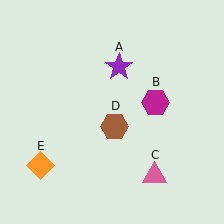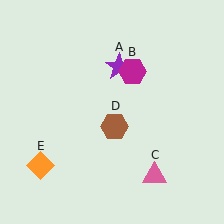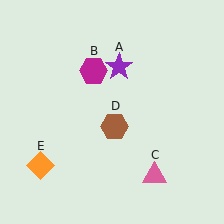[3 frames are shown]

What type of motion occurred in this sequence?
The magenta hexagon (object B) rotated counterclockwise around the center of the scene.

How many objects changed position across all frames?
1 object changed position: magenta hexagon (object B).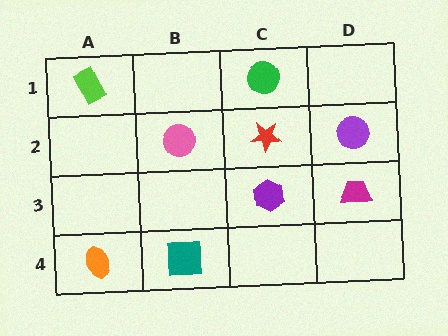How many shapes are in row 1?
2 shapes.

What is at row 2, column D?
A purple circle.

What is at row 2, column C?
A red star.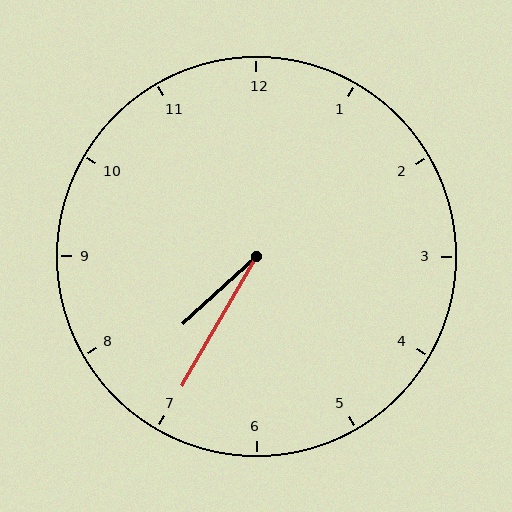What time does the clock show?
7:35.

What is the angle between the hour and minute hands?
Approximately 18 degrees.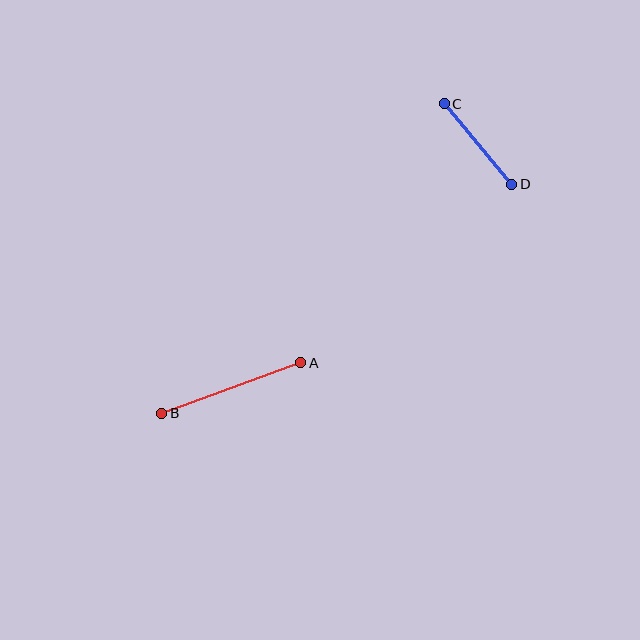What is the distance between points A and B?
The distance is approximately 148 pixels.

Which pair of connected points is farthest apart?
Points A and B are farthest apart.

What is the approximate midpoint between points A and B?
The midpoint is at approximately (231, 388) pixels.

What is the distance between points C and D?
The distance is approximately 105 pixels.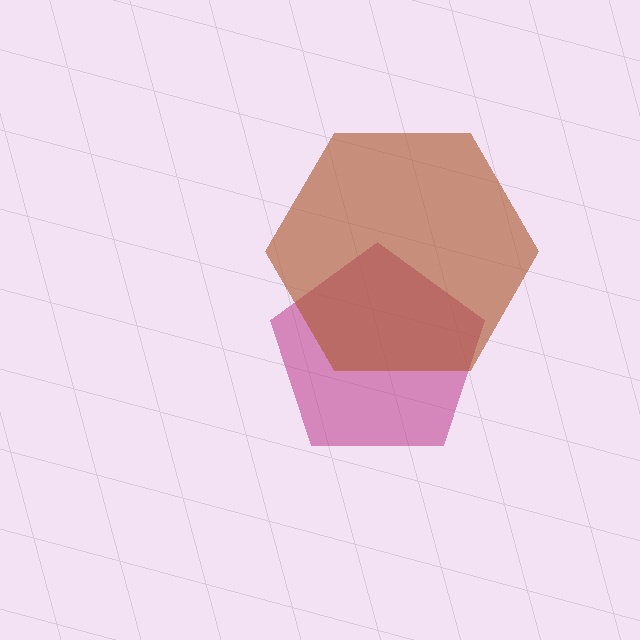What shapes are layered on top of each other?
The layered shapes are: a magenta pentagon, a brown hexagon.